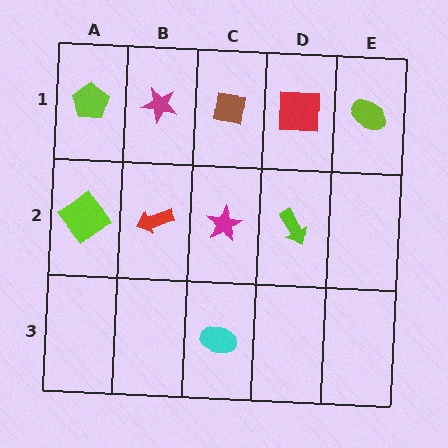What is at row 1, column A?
A lime pentagon.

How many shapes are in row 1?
5 shapes.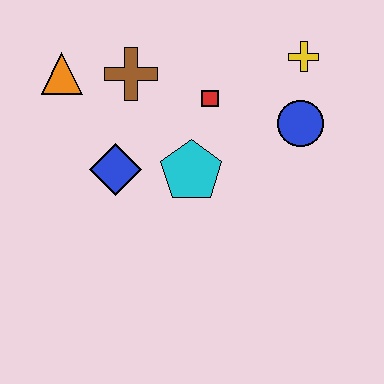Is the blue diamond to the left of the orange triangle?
No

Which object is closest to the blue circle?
The yellow cross is closest to the blue circle.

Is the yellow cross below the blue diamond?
No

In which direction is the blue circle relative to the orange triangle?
The blue circle is to the right of the orange triangle.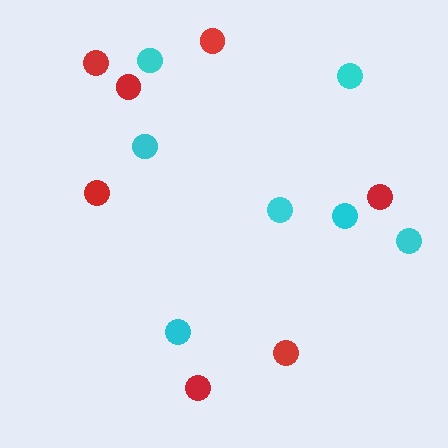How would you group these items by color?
There are 2 groups: one group of cyan circles (7) and one group of red circles (7).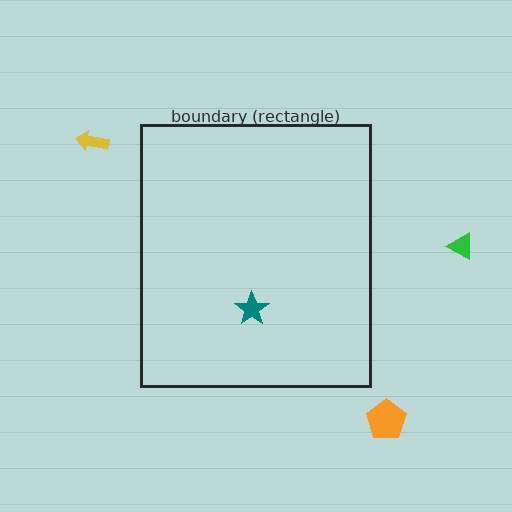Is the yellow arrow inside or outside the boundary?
Outside.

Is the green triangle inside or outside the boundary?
Outside.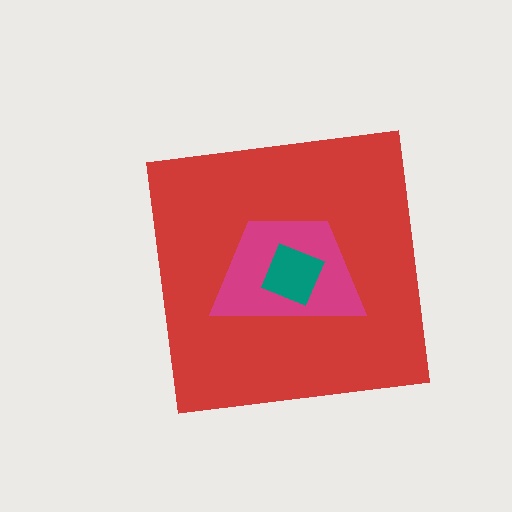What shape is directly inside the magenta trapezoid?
The teal square.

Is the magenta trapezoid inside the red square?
Yes.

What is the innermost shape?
The teal square.